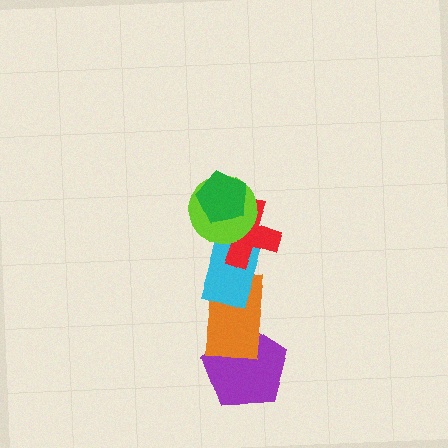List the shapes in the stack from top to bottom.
From top to bottom: the green pentagon, the lime circle, the red cross, the cyan rectangle, the orange rectangle, the purple pentagon.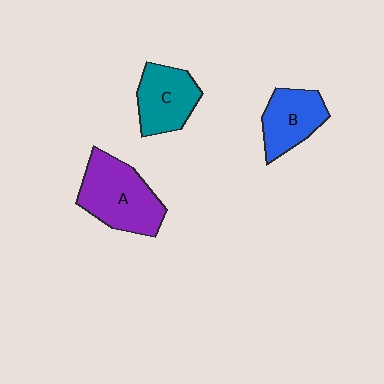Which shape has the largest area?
Shape A (purple).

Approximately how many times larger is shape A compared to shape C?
Approximately 1.4 times.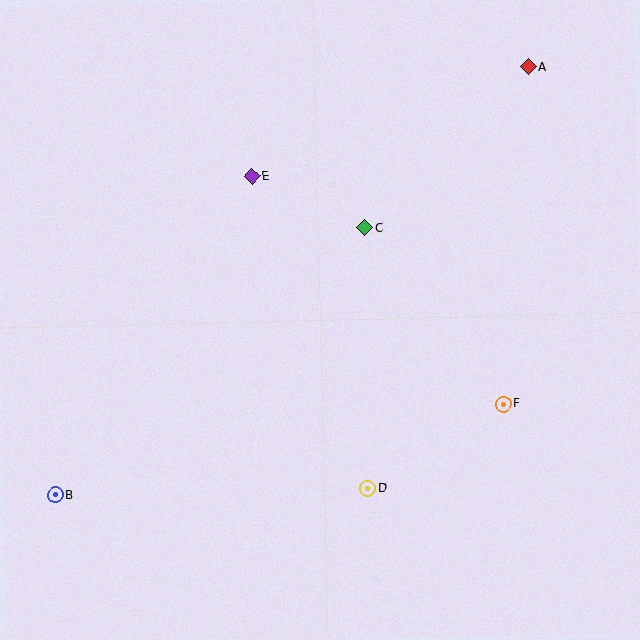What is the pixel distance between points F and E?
The distance between F and E is 339 pixels.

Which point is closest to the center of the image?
Point C at (365, 227) is closest to the center.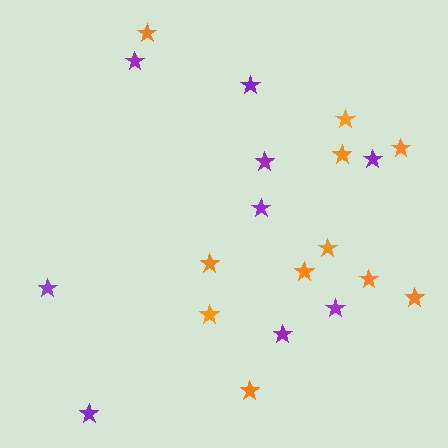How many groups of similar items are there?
There are 2 groups: one group of purple stars (9) and one group of orange stars (11).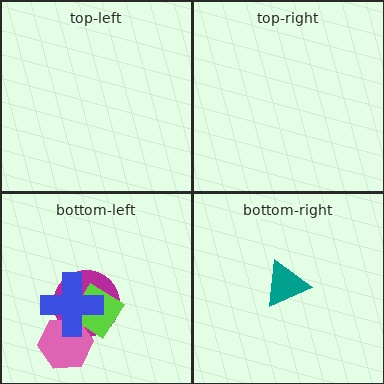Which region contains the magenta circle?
The bottom-left region.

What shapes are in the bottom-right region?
The teal triangle.